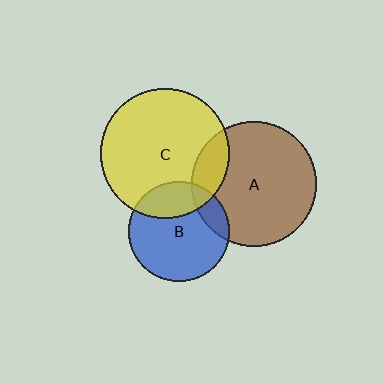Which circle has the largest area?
Circle C (yellow).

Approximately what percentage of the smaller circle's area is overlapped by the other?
Approximately 15%.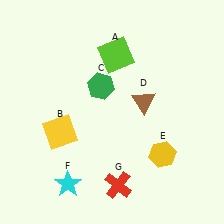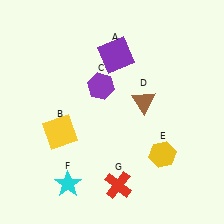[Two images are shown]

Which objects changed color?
A changed from lime to purple. C changed from green to purple.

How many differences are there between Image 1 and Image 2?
There are 2 differences between the two images.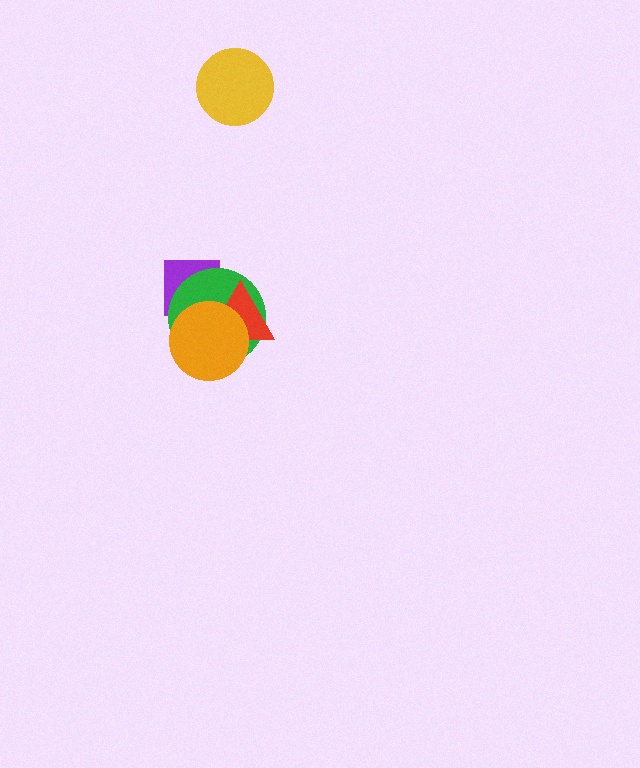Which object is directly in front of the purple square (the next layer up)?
The green circle is directly in front of the purple square.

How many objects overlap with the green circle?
3 objects overlap with the green circle.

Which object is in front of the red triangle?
The orange circle is in front of the red triangle.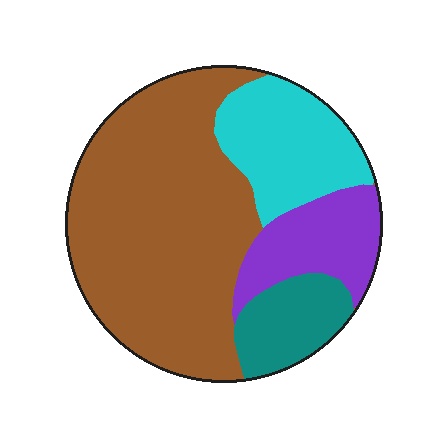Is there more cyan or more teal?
Cyan.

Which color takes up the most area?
Brown, at roughly 55%.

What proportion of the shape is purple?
Purple covers 14% of the shape.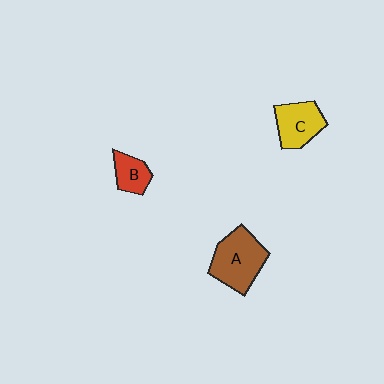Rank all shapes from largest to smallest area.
From largest to smallest: A (brown), C (yellow), B (red).